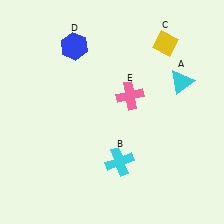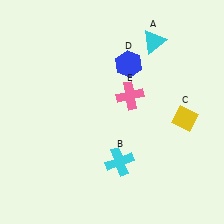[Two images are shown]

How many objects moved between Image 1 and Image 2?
3 objects moved between the two images.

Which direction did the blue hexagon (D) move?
The blue hexagon (D) moved right.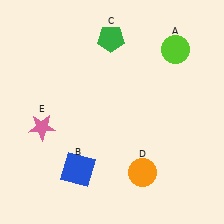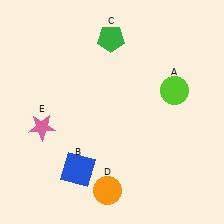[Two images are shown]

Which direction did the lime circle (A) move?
The lime circle (A) moved down.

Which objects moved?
The objects that moved are: the lime circle (A), the orange circle (D).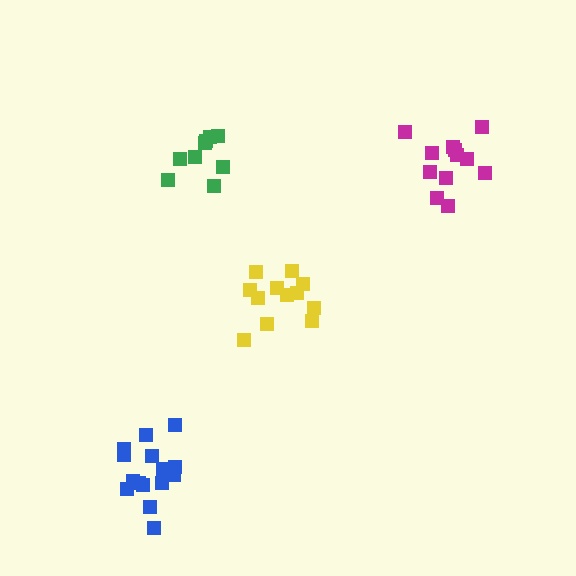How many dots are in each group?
Group 1: 15 dots, Group 2: 12 dots, Group 3: 9 dots, Group 4: 12 dots (48 total).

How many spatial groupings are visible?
There are 4 spatial groupings.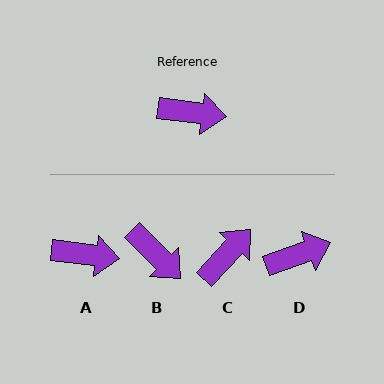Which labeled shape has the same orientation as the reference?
A.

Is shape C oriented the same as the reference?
No, it is off by about 55 degrees.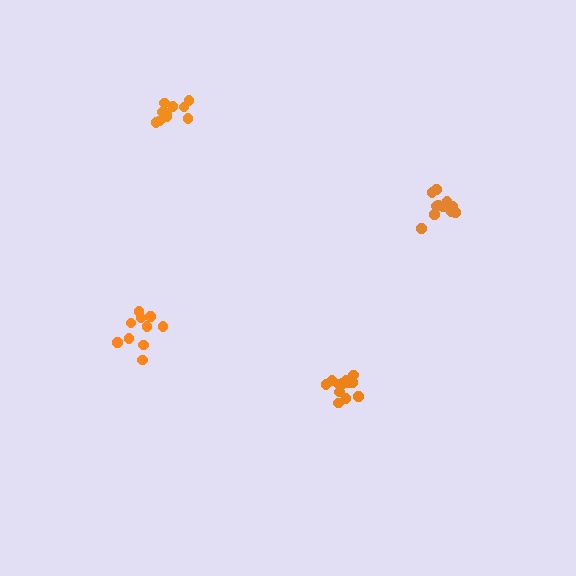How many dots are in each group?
Group 1: 12 dots, Group 2: 10 dots, Group 3: 10 dots, Group 4: 12 dots (44 total).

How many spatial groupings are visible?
There are 4 spatial groupings.